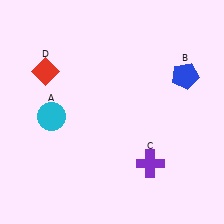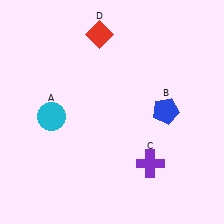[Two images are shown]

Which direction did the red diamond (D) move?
The red diamond (D) moved right.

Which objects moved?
The objects that moved are: the blue pentagon (B), the red diamond (D).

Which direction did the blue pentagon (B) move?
The blue pentagon (B) moved down.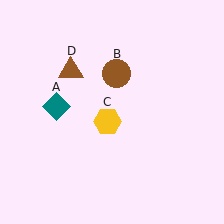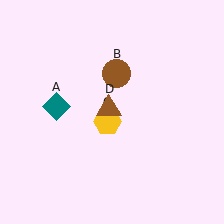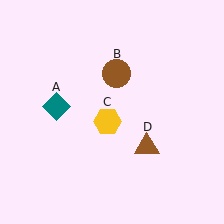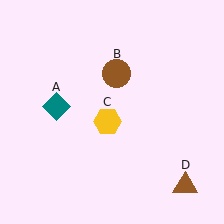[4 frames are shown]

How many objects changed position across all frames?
1 object changed position: brown triangle (object D).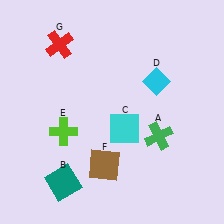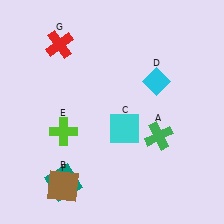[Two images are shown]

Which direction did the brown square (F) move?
The brown square (F) moved left.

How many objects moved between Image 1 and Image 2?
1 object moved between the two images.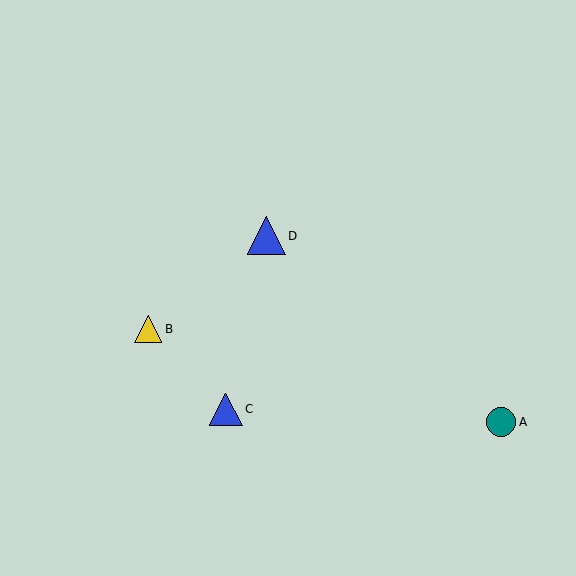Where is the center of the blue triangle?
The center of the blue triangle is at (226, 409).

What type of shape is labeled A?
Shape A is a teal circle.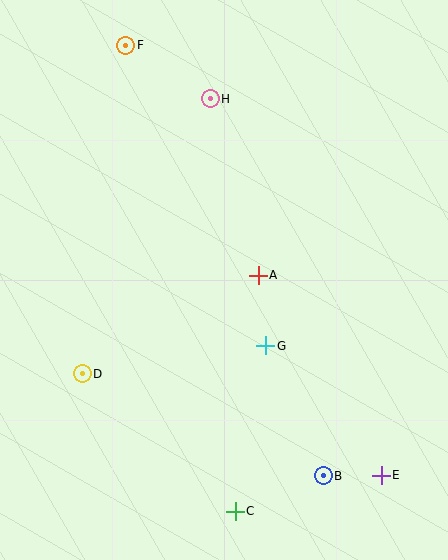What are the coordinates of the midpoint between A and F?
The midpoint between A and F is at (192, 160).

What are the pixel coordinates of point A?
Point A is at (258, 275).